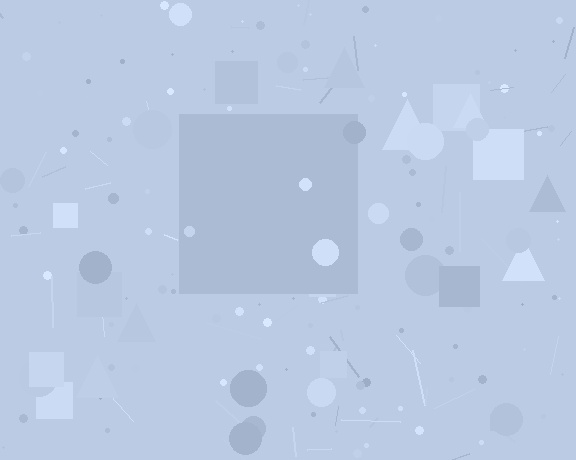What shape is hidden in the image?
A square is hidden in the image.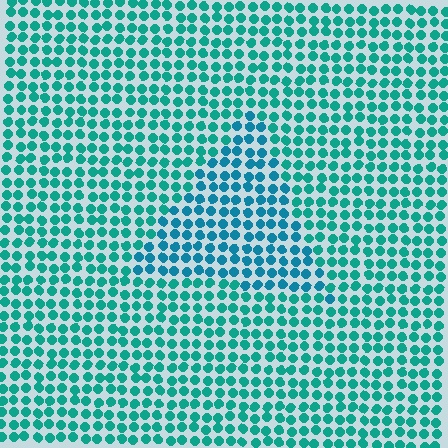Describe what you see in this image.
The image is filled with small teal elements in a uniform arrangement. A triangle-shaped region is visible where the elements are tinted to a slightly different hue, forming a subtle color boundary.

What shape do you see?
I see a triangle.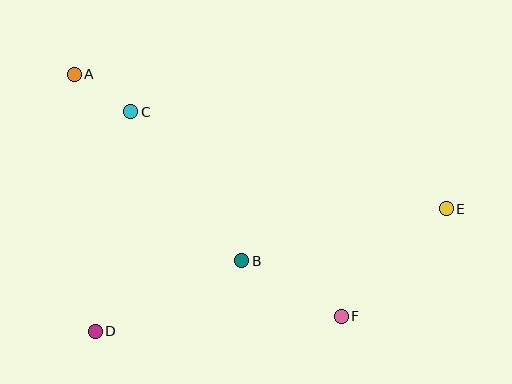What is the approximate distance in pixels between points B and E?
The distance between B and E is approximately 211 pixels.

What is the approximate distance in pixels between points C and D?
The distance between C and D is approximately 222 pixels.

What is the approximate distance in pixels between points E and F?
The distance between E and F is approximately 150 pixels.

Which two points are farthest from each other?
Points A and E are farthest from each other.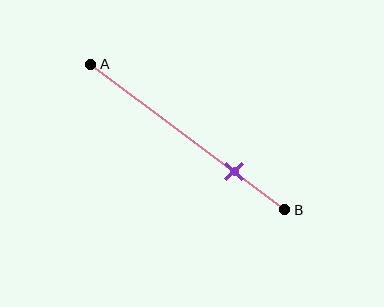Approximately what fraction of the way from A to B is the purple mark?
The purple mark is approximately 75% of the way from A to B.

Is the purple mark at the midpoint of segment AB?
No, the mark is at about 75% from A, not at the 50% midpoint.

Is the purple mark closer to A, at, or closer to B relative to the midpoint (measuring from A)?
The purple mark is closer to point B than the midpoint of segment AB.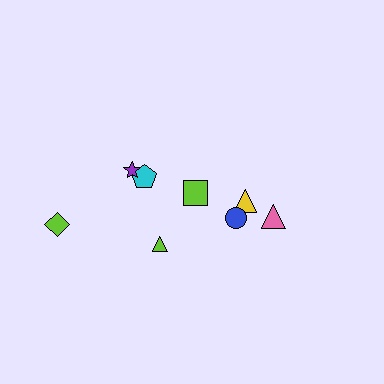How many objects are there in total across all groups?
There are 8 objects.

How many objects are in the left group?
There are 5 objects.